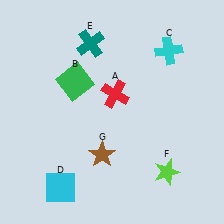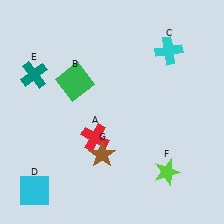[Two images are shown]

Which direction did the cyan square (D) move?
The cyan square (D) moved left.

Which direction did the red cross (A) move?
The red cross (A) moved down.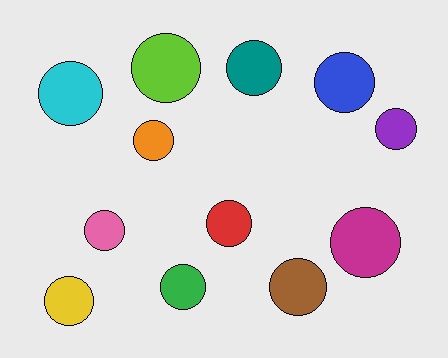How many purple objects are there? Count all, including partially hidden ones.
There is 1 purple object.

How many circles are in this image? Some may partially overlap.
There are 12 circles.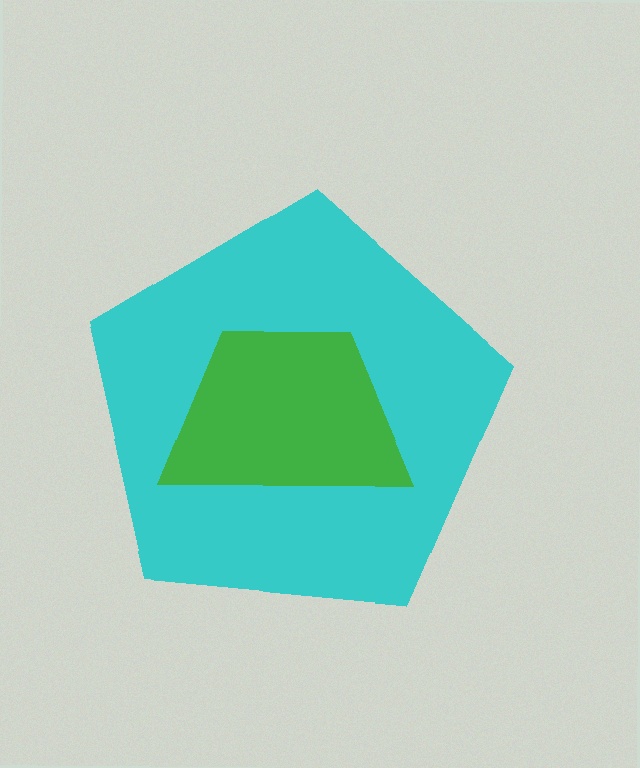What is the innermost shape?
The green trapezoid.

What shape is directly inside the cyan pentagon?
The green trapezoid.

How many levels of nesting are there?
2.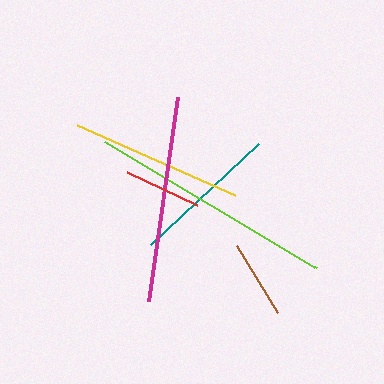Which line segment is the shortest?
The red line is the shortest at approximately 78 pixels.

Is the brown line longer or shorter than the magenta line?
The magenta line is longer than the brown line.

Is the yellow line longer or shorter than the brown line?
The yellow line is longer than the brown line.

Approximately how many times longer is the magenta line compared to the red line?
The magenta line is approximately 2.6 times the length of the red line.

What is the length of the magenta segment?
The magenta segment is approximately 206 pixels long.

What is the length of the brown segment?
The brown segment is approximately 78 pixels long.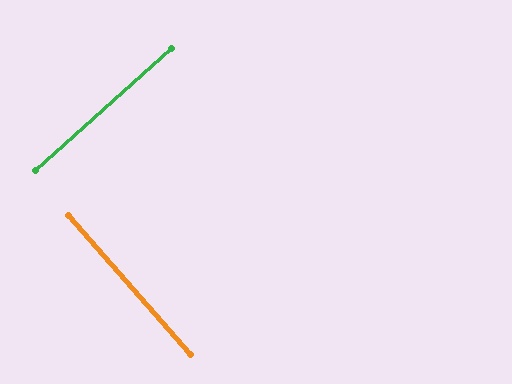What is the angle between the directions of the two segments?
Approximately 89 degrees.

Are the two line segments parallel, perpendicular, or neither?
Perpendicular — they meet at approximately 89°.